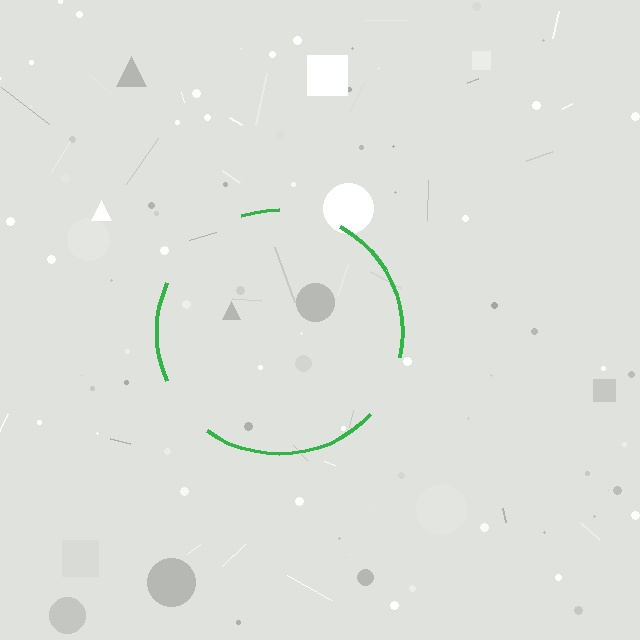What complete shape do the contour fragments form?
The contour fragments form a circle.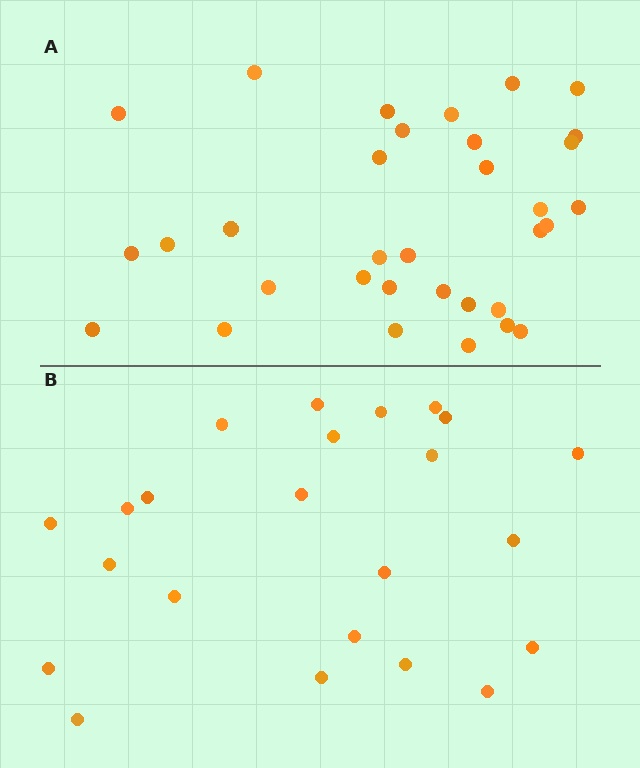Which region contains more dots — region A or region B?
Region A (the top region) has more dots.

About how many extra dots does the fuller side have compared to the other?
Region A has roughly 10 or so more dots than region B.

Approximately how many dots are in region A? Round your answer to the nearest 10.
About 30 dots. (The exact count is 33, which rounds to 30.)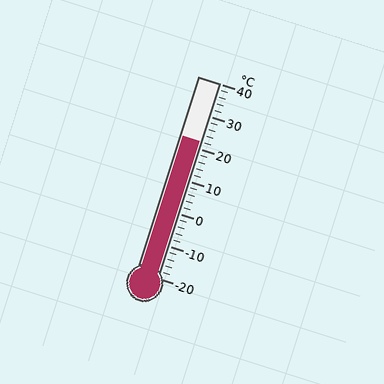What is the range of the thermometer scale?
The thermometer scale ranges from -20°C to 40°C.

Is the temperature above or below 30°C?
The temperature is below 30°C.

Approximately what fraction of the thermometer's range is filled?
The thermometer is filled to approximately 70% of its range.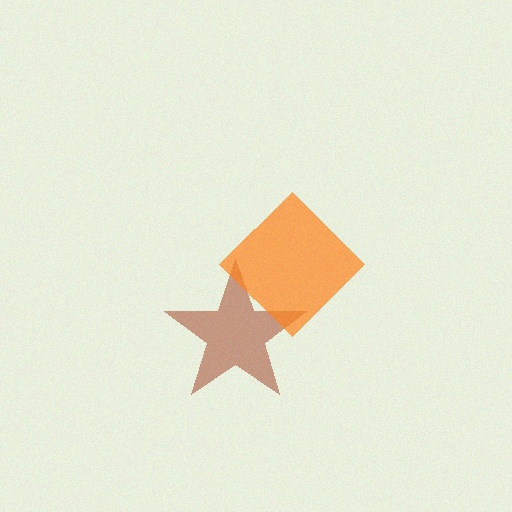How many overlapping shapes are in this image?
There are 2 overlapping shapes in the image.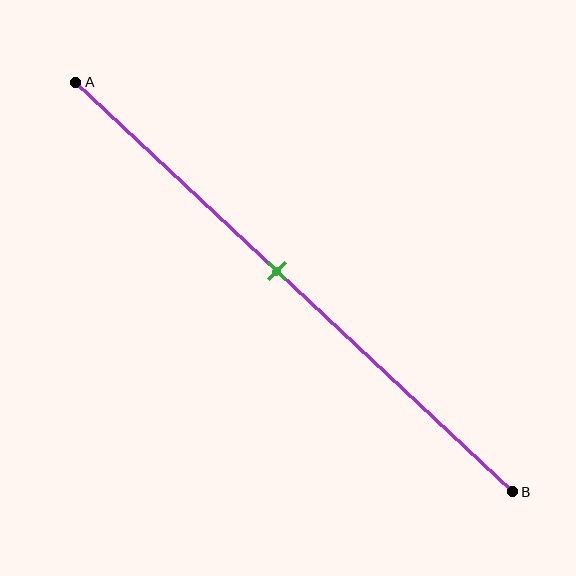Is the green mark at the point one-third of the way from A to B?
No, the mark is at about 45% from A, not at the 33% one-third point.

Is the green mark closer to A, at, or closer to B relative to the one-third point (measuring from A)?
The green mark is closer to point B than the one-third point of segment AB.